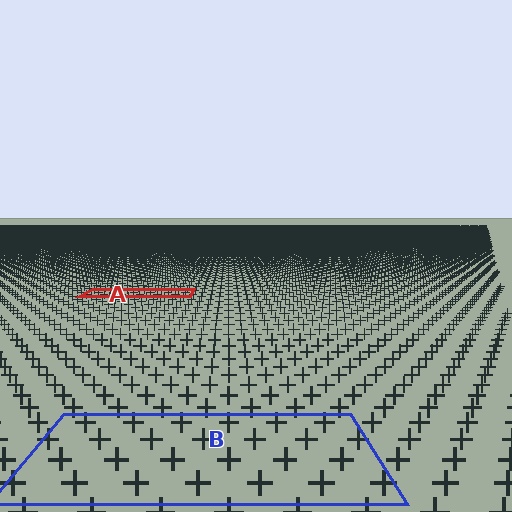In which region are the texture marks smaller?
The texture marks are smaller in region A, because it is farther away.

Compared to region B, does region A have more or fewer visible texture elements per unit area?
Region A has more texture elements per unit area — they are packed more densely because it is farther away.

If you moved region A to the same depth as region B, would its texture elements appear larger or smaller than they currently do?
They would appear larger. At a closer depth, the same texture elements are projected at a bigger on-screen size.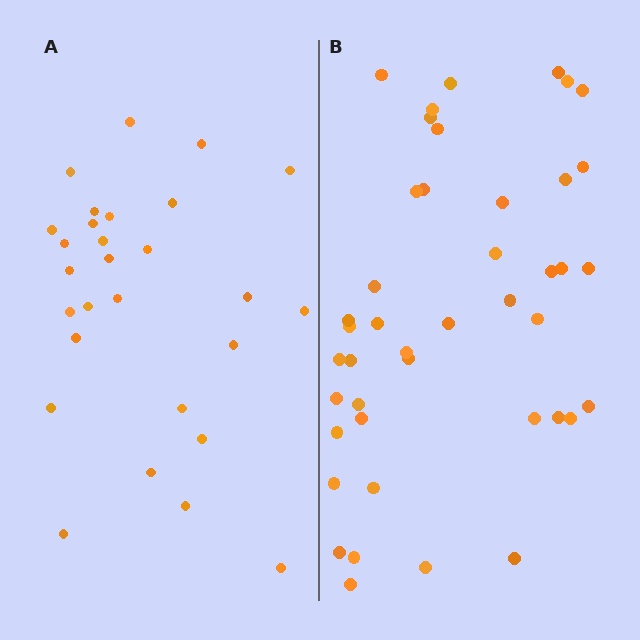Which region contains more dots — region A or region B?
Region B (the right region) has more dots.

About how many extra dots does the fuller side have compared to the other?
Region B has approximately 15 more dots than region A.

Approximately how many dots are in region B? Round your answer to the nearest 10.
About 40 dots. (The exact count is 43, which rounds to 40.)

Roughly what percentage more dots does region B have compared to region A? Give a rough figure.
About 55% more.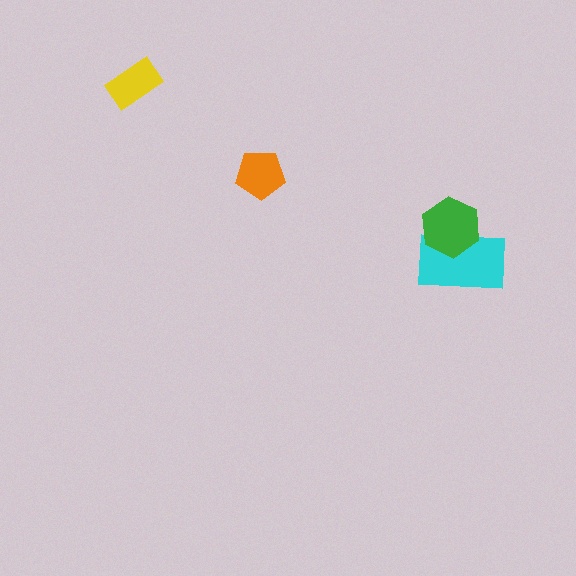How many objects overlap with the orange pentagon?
0 objects overlap with the orange pentagon.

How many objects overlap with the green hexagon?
1 object overlaps with the green hexagon.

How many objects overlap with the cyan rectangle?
1 object overlaps with the cyan rectangle.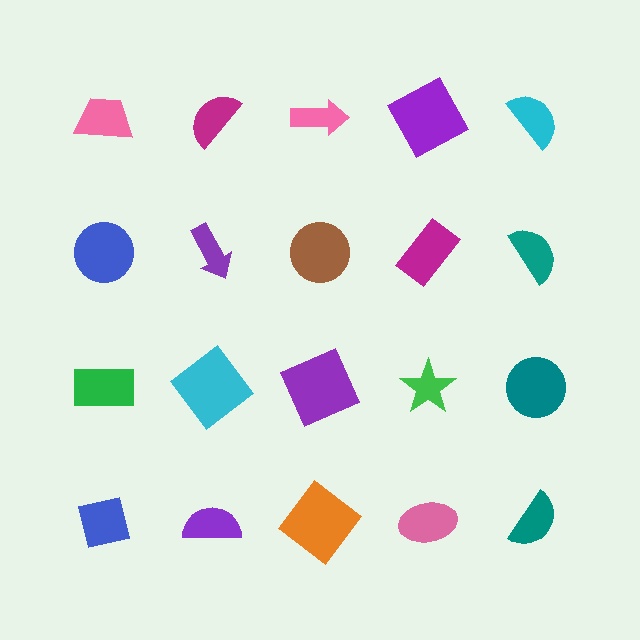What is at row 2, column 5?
A teal semicircle.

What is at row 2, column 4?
A magenta rectangle.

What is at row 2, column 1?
A blue circle.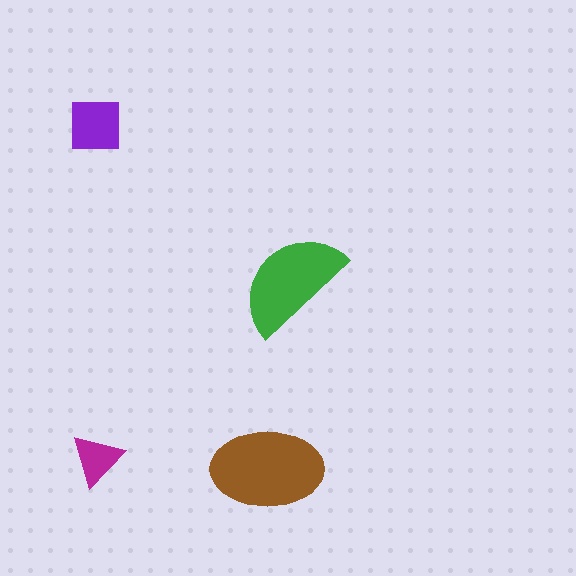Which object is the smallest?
The magenta triangle.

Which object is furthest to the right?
The green semicircle is rightmost.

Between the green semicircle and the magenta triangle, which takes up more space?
The green semicircle.